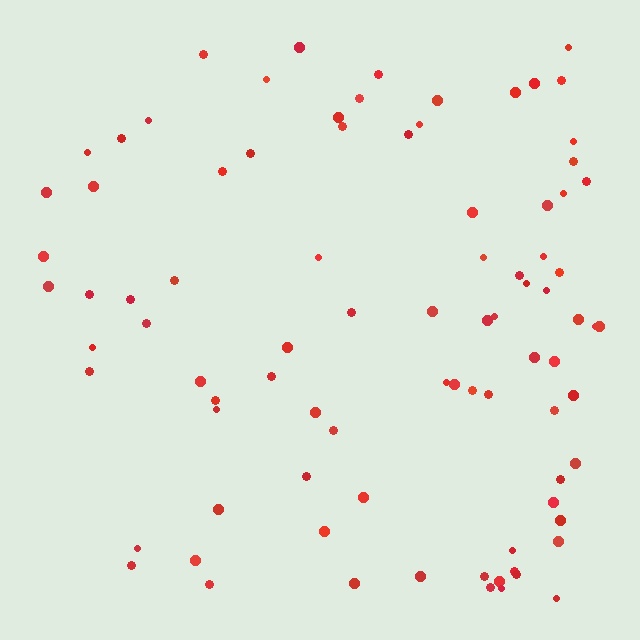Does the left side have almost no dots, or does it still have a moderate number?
Still a moderate number, just noticeably fewer than the right.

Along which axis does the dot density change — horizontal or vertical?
Horizontal.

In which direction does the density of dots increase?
From left to right, with the right side densest.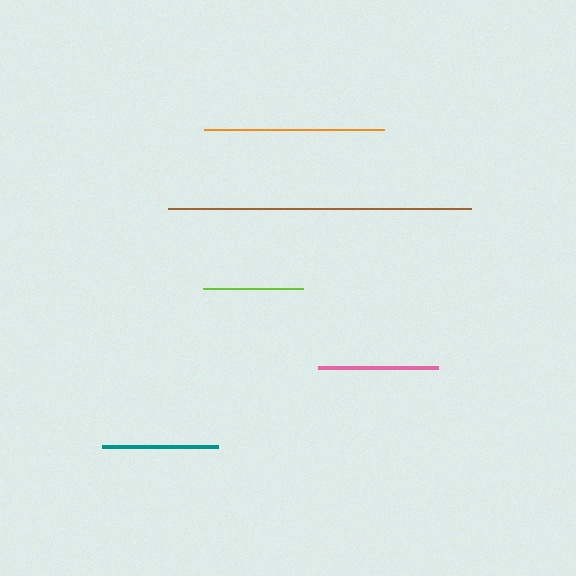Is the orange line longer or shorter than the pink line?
The orange line is longer than the pink line.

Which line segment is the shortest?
The lime line is the shortest at approximately 100 pixels.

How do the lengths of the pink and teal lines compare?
The pink and teal lines are approximately the same length.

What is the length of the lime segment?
The lime segment is approximately 100 pixels long.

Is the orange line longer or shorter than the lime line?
The orange line is longer than the lime line.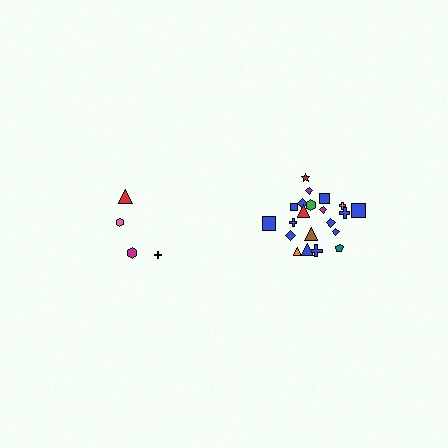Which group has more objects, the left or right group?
The right group.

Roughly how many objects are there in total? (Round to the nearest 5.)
Roughly 25 objects in total.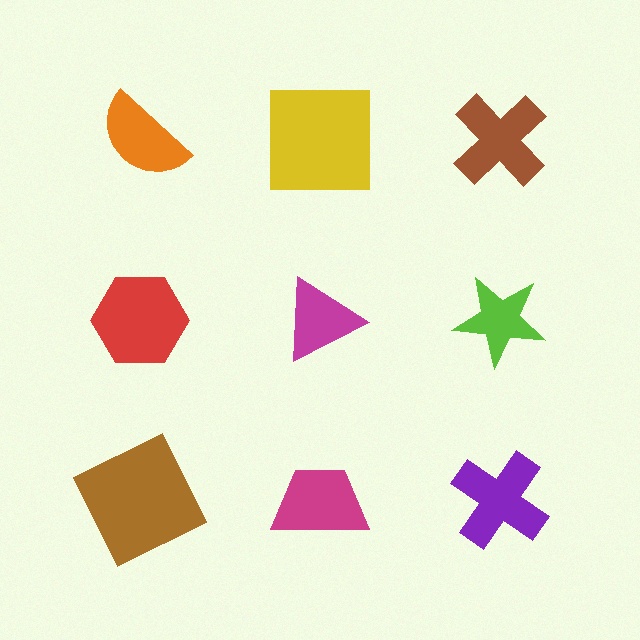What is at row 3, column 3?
A purple cross.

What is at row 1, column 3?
A brown cross.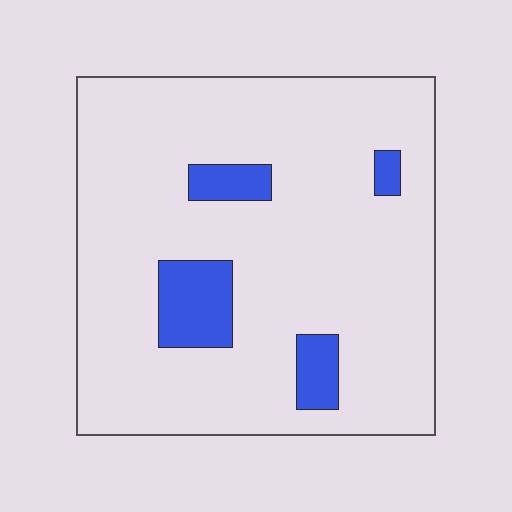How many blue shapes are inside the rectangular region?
4.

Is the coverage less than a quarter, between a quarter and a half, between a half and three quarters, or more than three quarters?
Less than a quarter.